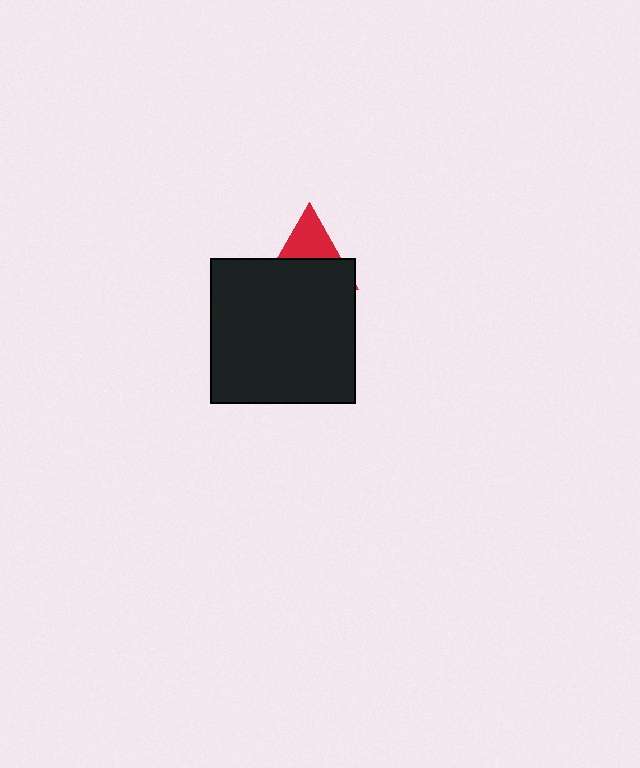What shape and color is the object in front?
The object in front is a black square.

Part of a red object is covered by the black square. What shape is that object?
It is a triangle.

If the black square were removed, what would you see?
You would see the complete red triangle.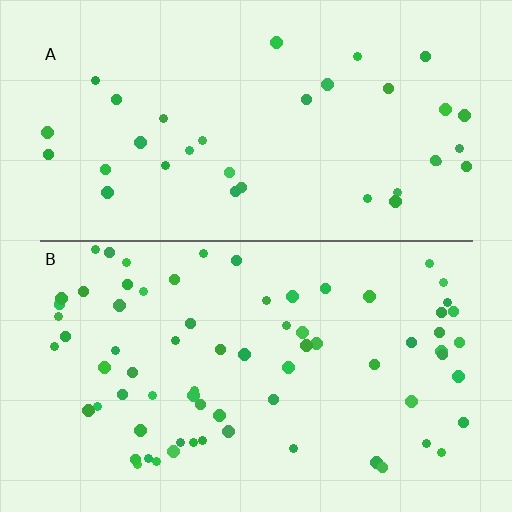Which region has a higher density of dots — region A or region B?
B (the bottom).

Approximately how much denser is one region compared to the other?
Approximately 2.0× — region B over region A.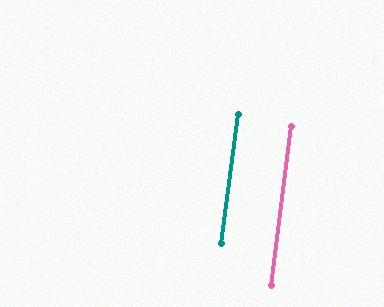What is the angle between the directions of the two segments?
Approximately 0 degrees.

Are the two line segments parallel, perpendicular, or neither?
Parallel — their directions differ by only 0.3°.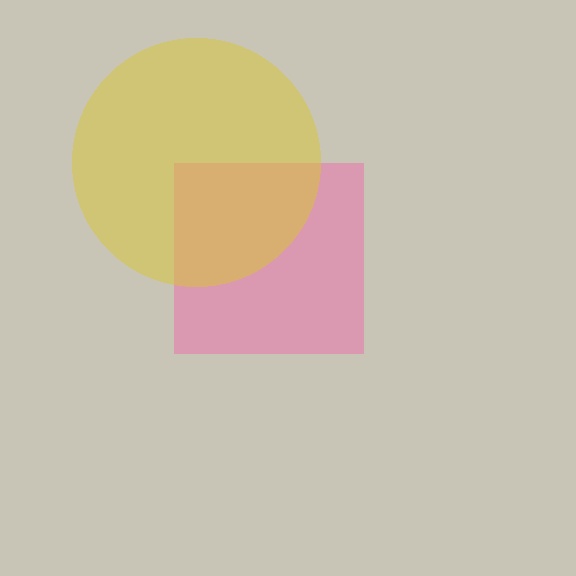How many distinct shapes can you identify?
There are 2 distinct shapes: a pink square, a yellow circle.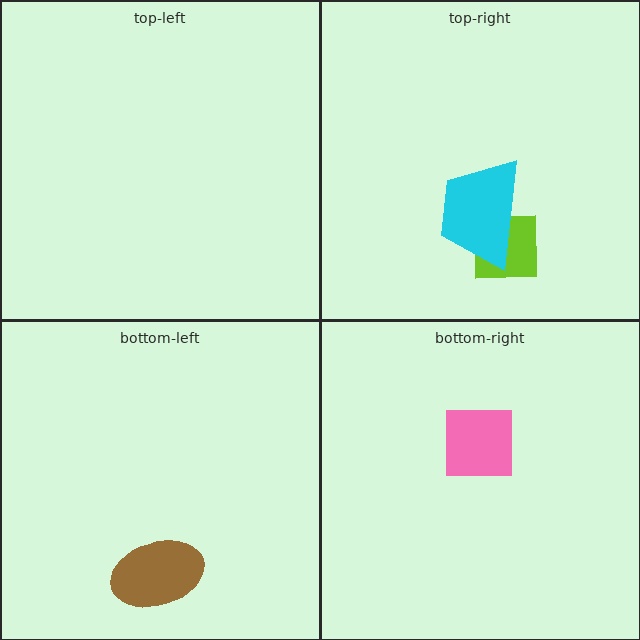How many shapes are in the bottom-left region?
1.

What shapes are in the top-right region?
The lime square, the cyan trapezoid.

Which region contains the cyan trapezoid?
The top-right region.